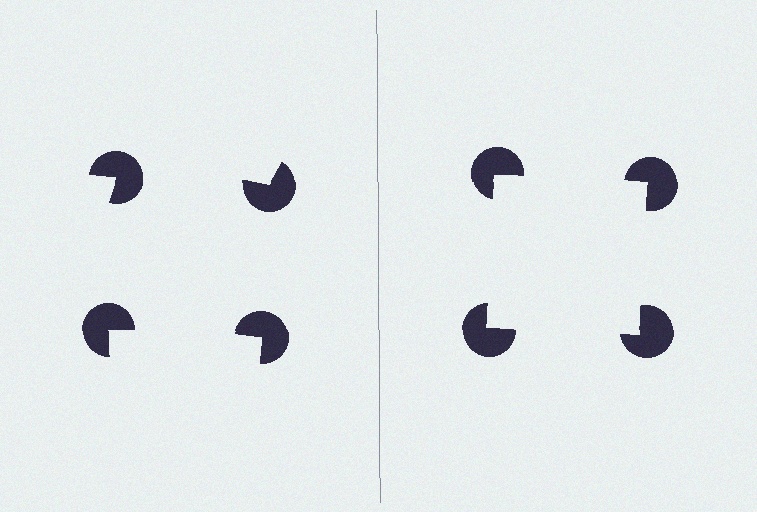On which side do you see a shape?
An illusory square appears on the right side. On the left side the wedge cuts are rotated, so no coherent shape forms.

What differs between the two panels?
The pac-man discs are positioned identically on both sides; only the wedge orientations differ. On the right they align to a square; on the left they are misaligned.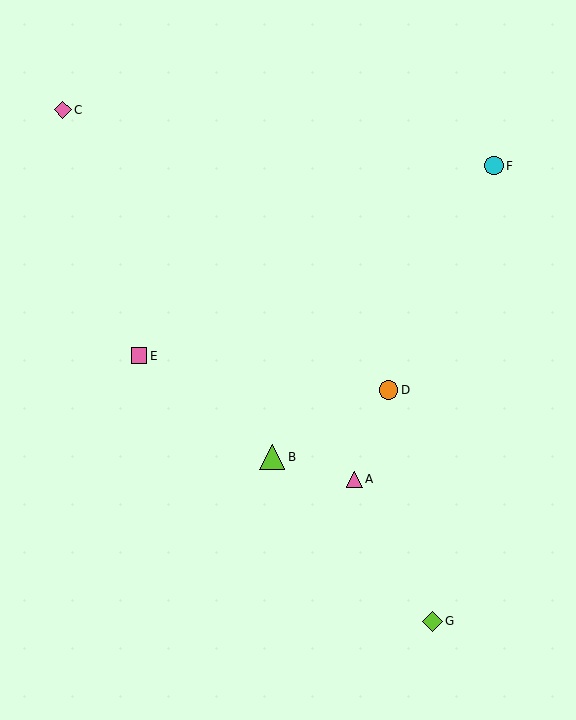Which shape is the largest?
The lime triangle (labeled B) is the largest.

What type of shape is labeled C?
Shape C is a pink diamond.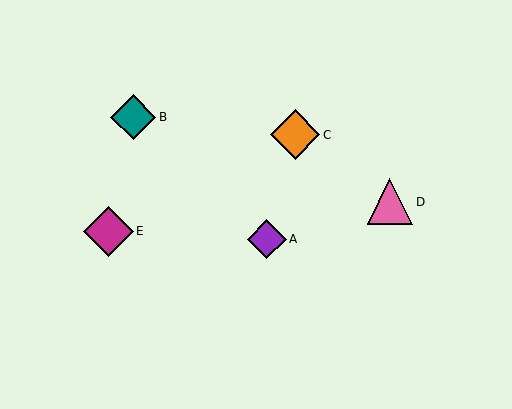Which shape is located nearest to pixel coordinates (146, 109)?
The teal diamond (labeled B) at (133, 117) is nearest to that location.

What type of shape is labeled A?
Shape A is a purple diamond.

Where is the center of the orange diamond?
The center of the orange diamond is at (295, 135).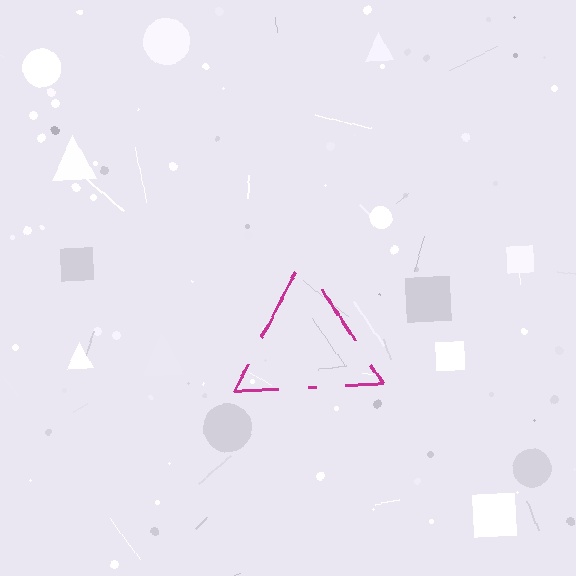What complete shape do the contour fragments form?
The contour fragments form a triangle.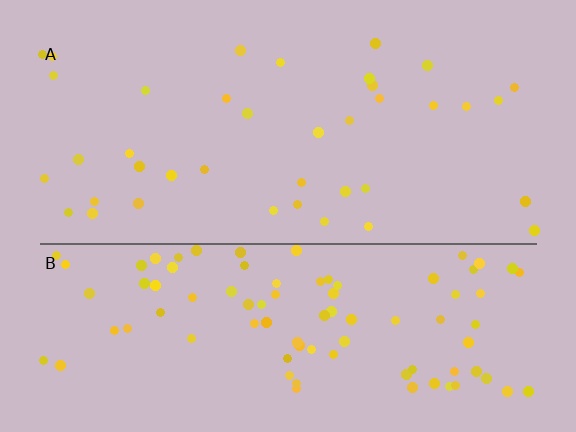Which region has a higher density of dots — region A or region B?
B (the bottom).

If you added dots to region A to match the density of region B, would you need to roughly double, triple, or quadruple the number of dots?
Approximately double.